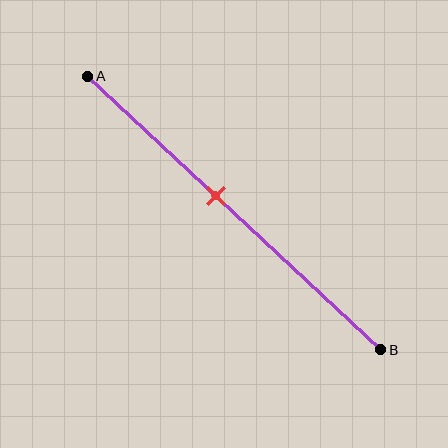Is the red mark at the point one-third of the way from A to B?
No, the mark is at about 45% from A, not at the 33% one-third point.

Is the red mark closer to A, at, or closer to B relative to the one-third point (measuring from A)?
The red mark is closer to point B than the one-third point of segment AB.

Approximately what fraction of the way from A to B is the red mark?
The red mark is approximately 45% of the way from A to B.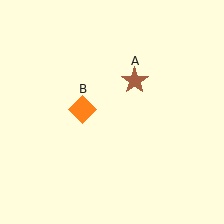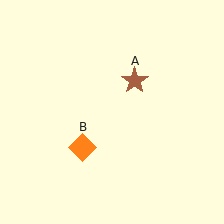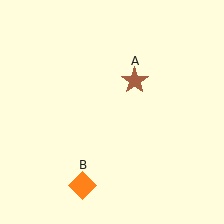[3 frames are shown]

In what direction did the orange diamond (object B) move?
The orange diamond (object B) moved down.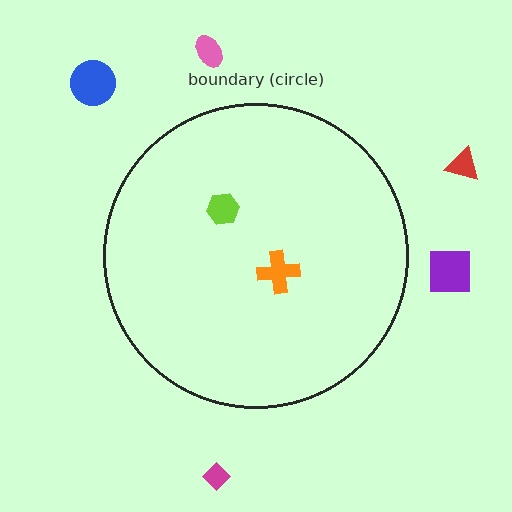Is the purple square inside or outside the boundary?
Outside.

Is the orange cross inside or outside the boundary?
Inside.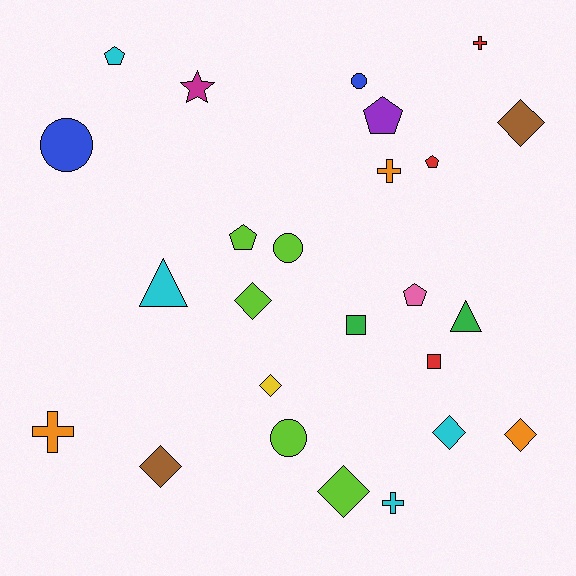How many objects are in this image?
There are 25 objects.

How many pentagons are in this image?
There are 5 pentagons.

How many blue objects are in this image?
There are 2 blue objects.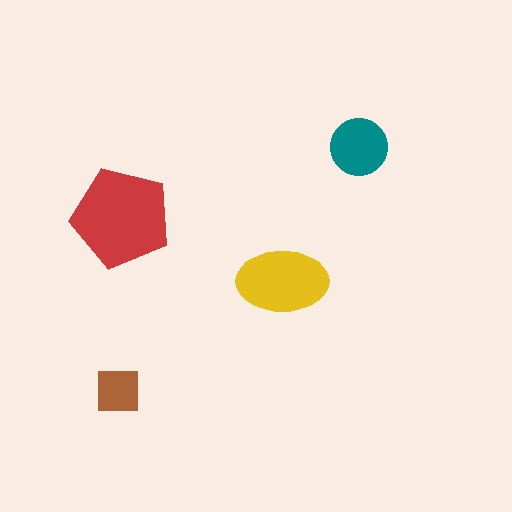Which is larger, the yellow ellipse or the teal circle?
The yellow ellipse.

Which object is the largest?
The red pentagon.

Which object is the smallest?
The brown square.